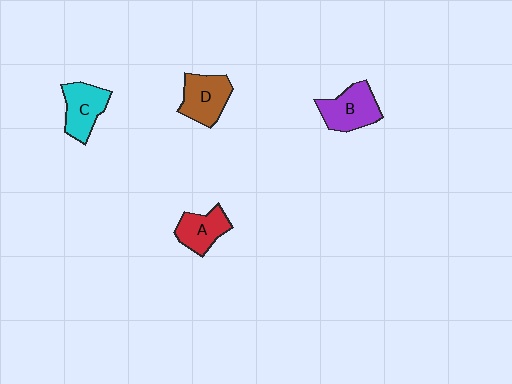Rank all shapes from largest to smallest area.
From largest to smallest: B (purple), D (brown), C (cyan), A (red).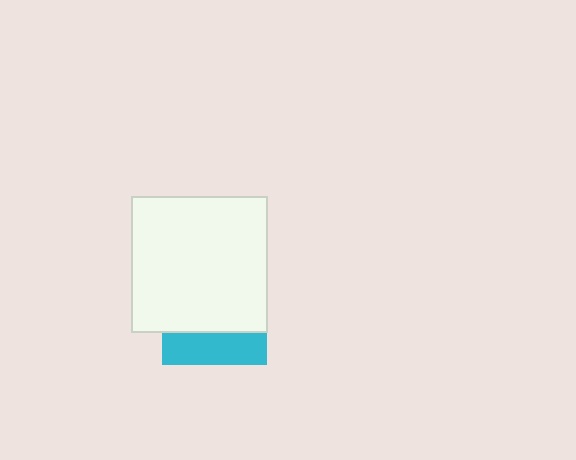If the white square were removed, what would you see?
You would see the complete cyan square.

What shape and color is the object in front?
The object in front is a white square.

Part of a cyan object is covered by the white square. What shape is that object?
It is a square.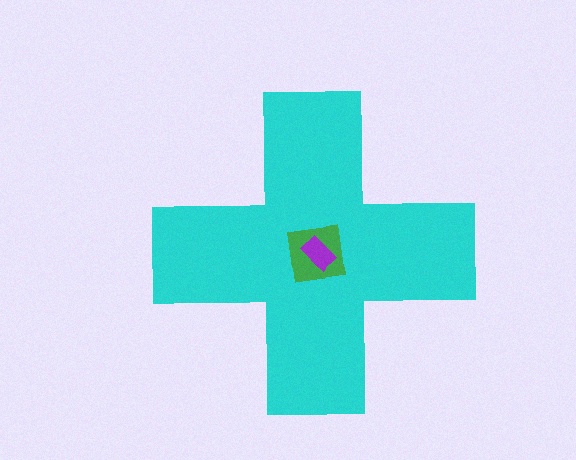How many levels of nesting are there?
3.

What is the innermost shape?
The purple rectangle.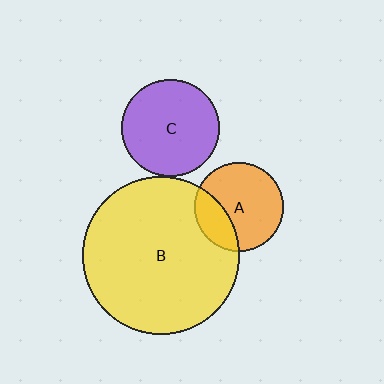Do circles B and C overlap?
Yes.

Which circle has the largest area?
Circle B (yellow).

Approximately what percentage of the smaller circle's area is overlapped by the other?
Approximately 5%.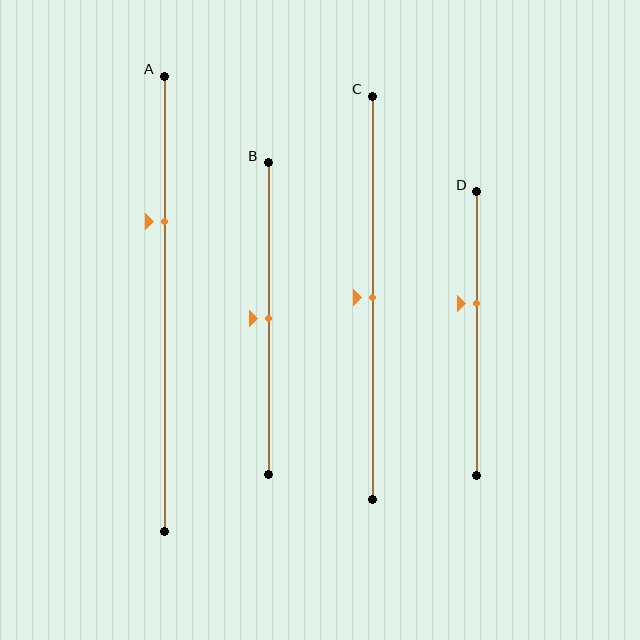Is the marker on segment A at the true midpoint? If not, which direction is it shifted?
No, the marker on segment A is shifted upward by about 18% of the segment length.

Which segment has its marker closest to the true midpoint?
Segment B has its marker closest to the true midpoint.